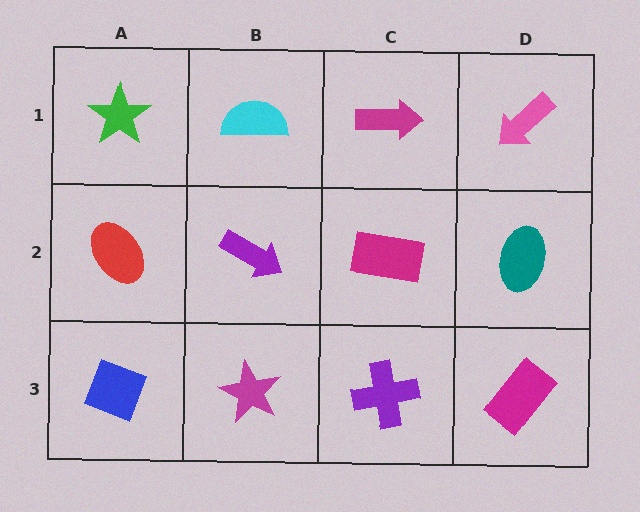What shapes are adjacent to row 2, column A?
A green star (row 1, column A), a blue diamond (row 3, column A), a purple arrow (row 2, column B).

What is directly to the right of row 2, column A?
A purple arrow.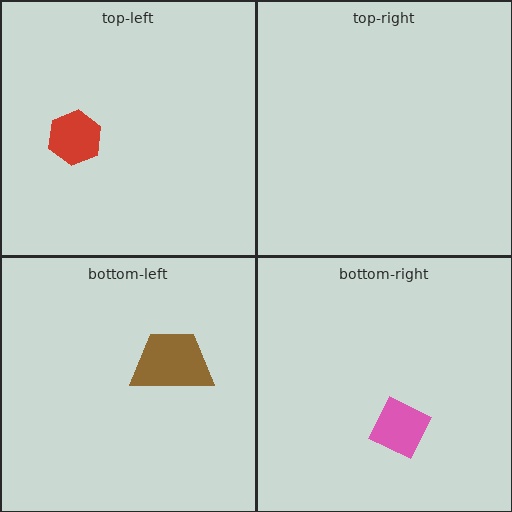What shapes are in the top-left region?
The red hexagon.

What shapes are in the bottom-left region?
The brown trapezoid.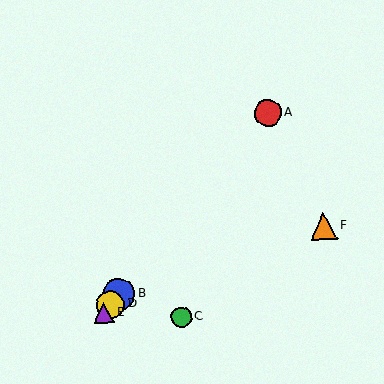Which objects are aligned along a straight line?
Objects A, B, D, E are aligned along a straight line.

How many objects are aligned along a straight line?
4 objects (A, B, D, E) are aligned along a straight line.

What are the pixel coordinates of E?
Object E is at (104, 313).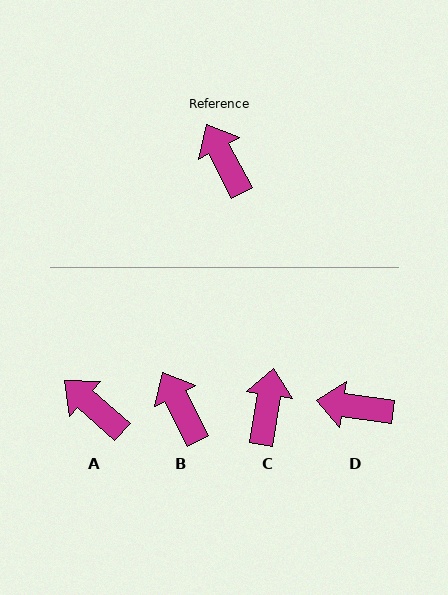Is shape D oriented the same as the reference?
No, it is off by about 54 degrees.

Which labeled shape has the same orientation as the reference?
B.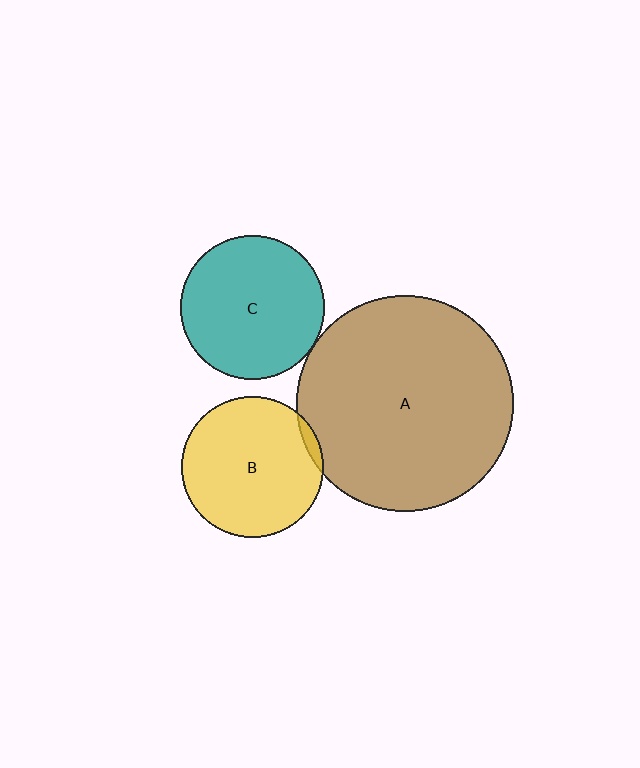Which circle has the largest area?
Circle A (brown).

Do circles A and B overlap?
Yes.